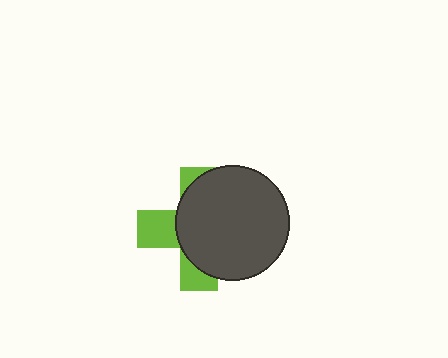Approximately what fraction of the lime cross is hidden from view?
Roughly 65% of the lime cross is hidden behind the dark gray circle.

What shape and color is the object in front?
The object in front is a dark gray circle.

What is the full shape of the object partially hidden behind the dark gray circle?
The partially hidden object is a lime cross.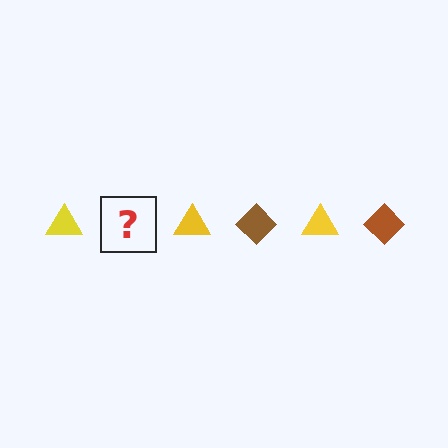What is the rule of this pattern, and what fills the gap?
The rule is that the pattern alternates between yellow triangle and brown diamond. The gap should be filled with a brown diamond.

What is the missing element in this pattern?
The missing element is a brown diamond.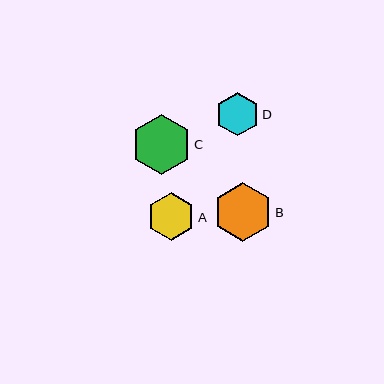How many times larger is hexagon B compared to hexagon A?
Hexagon B is approximately 1.2 times the size of hexagon A.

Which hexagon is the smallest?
Hexagon D is the smallest with a size of approximately 43 pixels.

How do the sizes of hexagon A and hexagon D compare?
Hexagon A and hexagon D are approximately the same size.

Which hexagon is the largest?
Hexagon C is the largest with a size of approximately 60 pixels.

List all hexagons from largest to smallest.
From largest to smallest: C, B, A, D.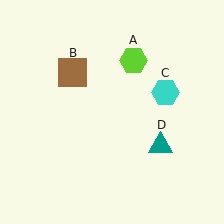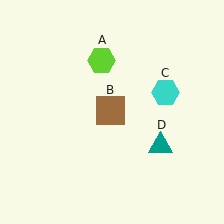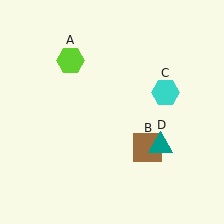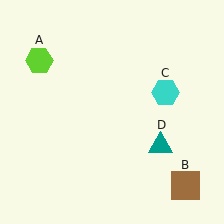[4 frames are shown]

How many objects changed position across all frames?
2 objects changed position: lime hexagon (object A), brown square (object B).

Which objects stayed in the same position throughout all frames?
Cyan hexagon (object C) and teal triangle (object D) remained stationary.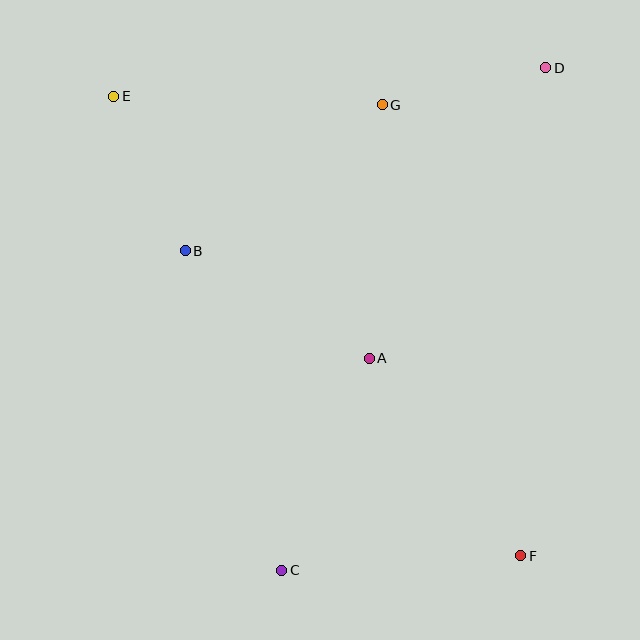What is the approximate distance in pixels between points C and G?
The distance between C and G is approximately 476 pixels.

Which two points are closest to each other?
Points D and G are closest to each other.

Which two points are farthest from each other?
Points E and F are farthest from each other.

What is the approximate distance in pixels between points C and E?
The distance between C and E is approximately 503 pixels.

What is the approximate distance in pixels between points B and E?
The distance between B and E is approximately 170 pixels.